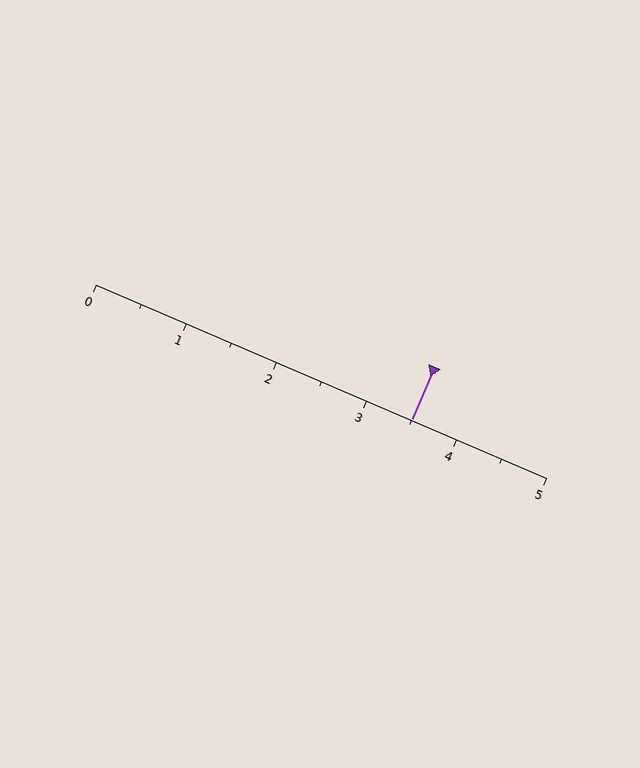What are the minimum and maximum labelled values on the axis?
The axis runs from 0 to 5.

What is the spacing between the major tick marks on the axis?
The major ticks are spaced 1 apart.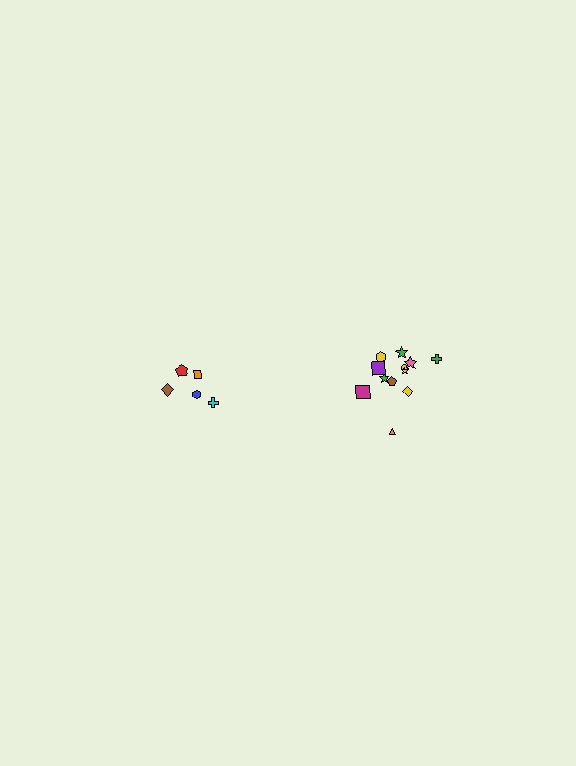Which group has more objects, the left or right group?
The right group.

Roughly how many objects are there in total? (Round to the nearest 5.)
Roughly 15 objects in total.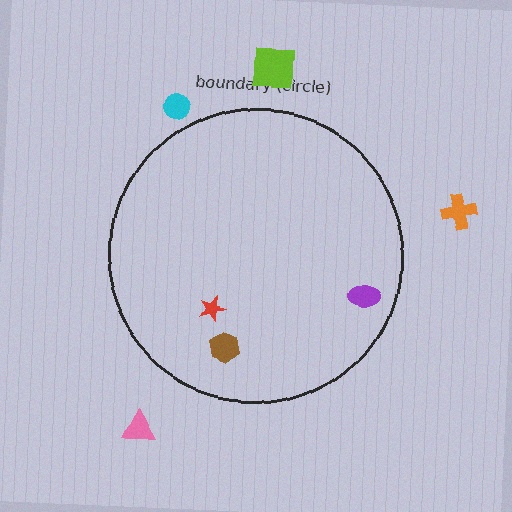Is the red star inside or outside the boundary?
Inside.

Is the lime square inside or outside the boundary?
Outside.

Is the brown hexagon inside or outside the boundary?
Inside.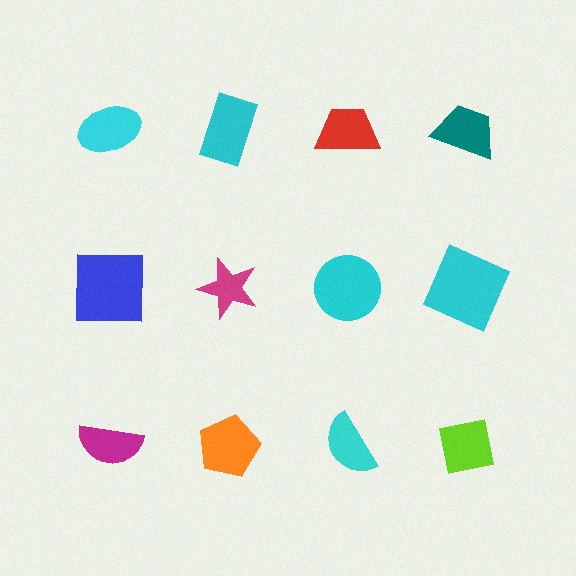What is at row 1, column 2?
A cyan rectangle.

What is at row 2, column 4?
A cyan square.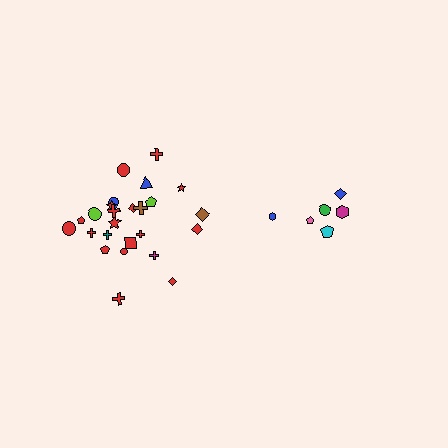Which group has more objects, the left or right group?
The left group.